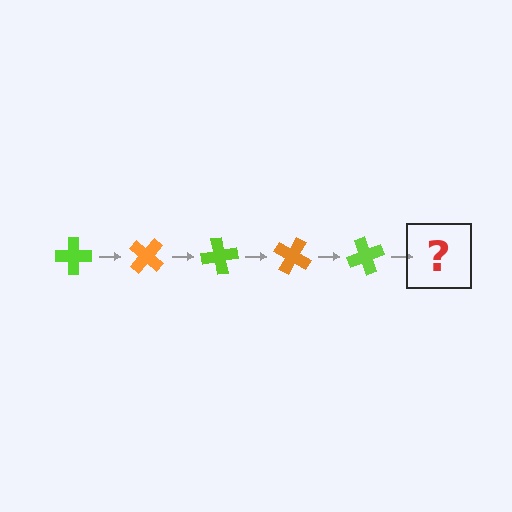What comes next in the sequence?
The next element should be an orange cross, rotated 200 degrees from the start.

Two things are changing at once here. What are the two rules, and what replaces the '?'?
The two rules are that it rotates 40 degrees each step and the color cycles through lime and orange. The '?' should be an orange cross, rotated 200 degrees from the start.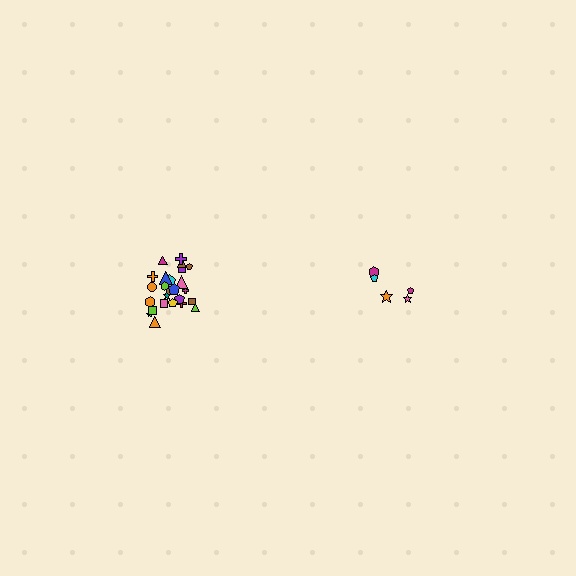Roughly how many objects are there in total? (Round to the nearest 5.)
Roughly 30 objects in total.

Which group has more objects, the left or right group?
The left group.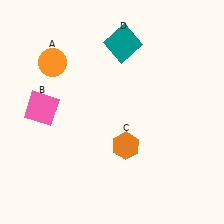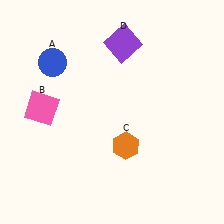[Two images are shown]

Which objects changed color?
A changed from orange to blue. D changed from teal to purple.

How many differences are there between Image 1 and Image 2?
There are 2 differences between the two images.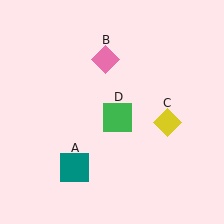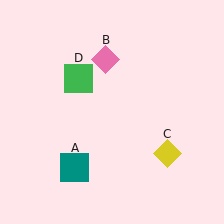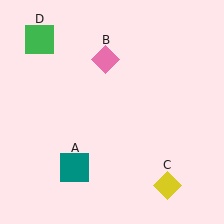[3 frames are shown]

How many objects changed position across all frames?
2 objects changed position: yellow diamond (object C), green square (object D).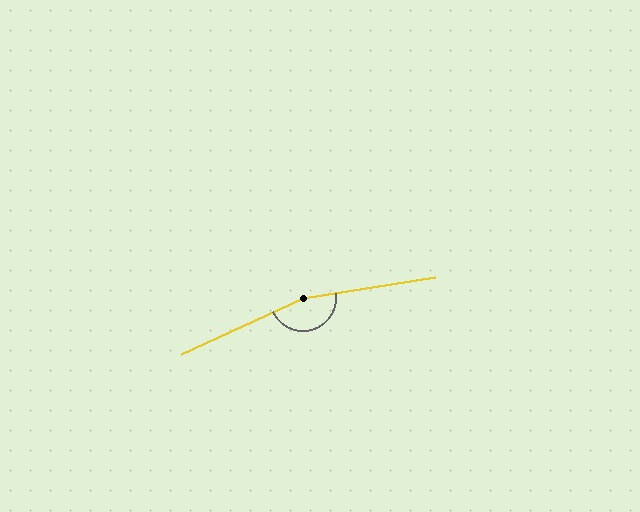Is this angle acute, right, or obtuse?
It is obtuse.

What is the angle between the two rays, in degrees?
Approximately 164 degrees.